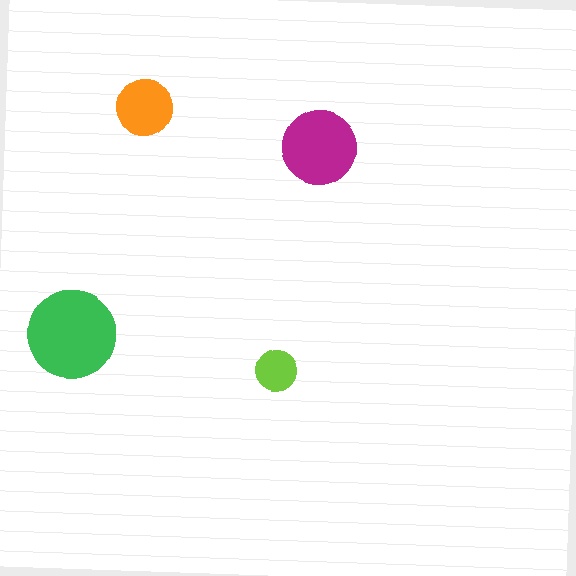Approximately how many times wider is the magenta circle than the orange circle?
About 1.5 times wider.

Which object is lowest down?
The lime circle is bottommost.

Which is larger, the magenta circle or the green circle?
The green one.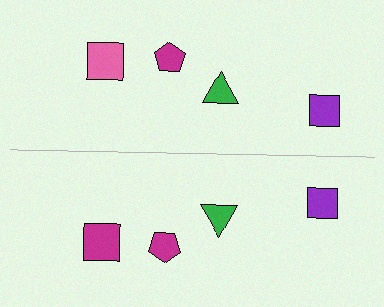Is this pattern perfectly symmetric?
No, the pattern is not perfectly symmetric. The magenta square on the bottom side breaks the symmetry — its mirror counterpart is pink.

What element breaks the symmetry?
The magenta square on the bottom side breaks the symmetry — its mirror counterpart is pink.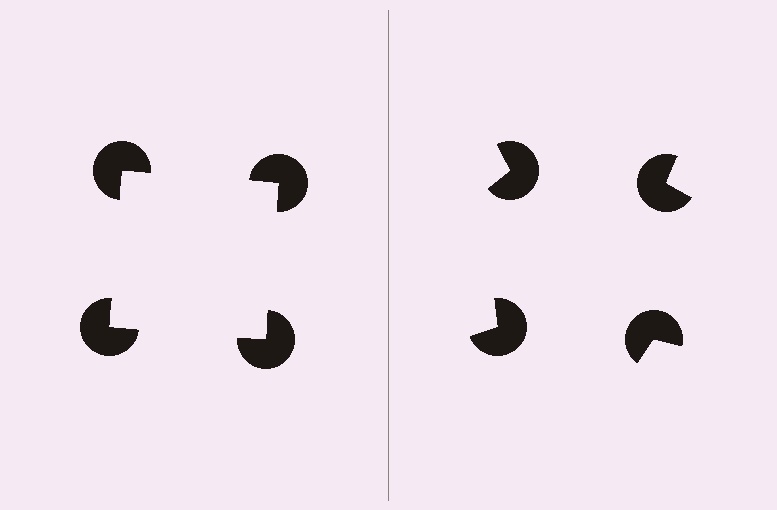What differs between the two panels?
The pac-man discs are positioned identically on both sides; only the wedge orientations differ. On the left they align to a square; on the right they are misaligned.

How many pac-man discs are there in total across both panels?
8 — 4 on each side.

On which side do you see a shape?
An illusory square appears on the left side. On the right side the wedge cuts are rotated, so no coherent shape forms.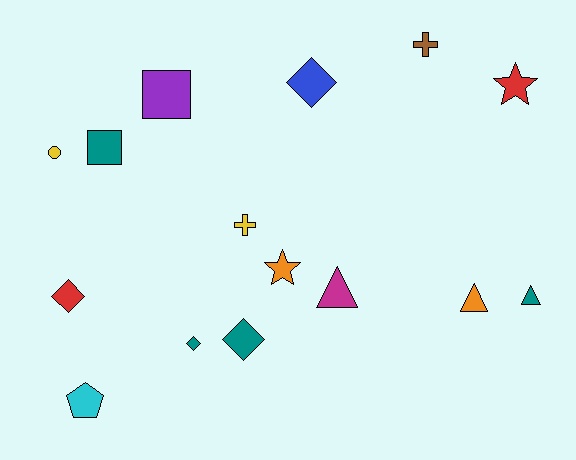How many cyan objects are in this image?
There is 1 cyan object.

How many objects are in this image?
There are 15 objects.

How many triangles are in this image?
There are 3 triangles.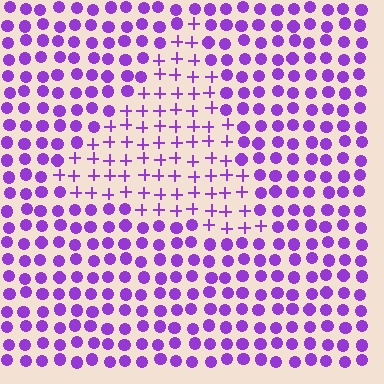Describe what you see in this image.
The image is filled with small purple elements arranged in a uniform grid. A triangle-shaped region contains plus signs, while the surrounding area contains circles. The boundary is defined purely by the change in element shape.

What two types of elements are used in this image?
The image uses plus signs inside the triangle region and circles outside it.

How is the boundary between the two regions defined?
The boundary is defined by a change in element shape: plus signs inside vs. circles outside. All elements share the same color and spacing.